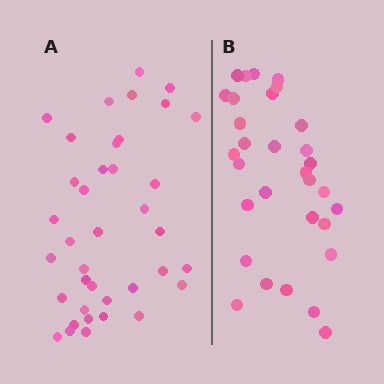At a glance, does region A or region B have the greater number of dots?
Region A (the left region) has more dots.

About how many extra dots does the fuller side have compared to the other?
Region A has roughly 8 or so more dots than region B.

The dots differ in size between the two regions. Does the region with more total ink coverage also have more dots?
No. Region B has more total ink coverage because its dots are larger, but region A actually contains more individual dots. Total area can be misleading — the number of items is what matters here.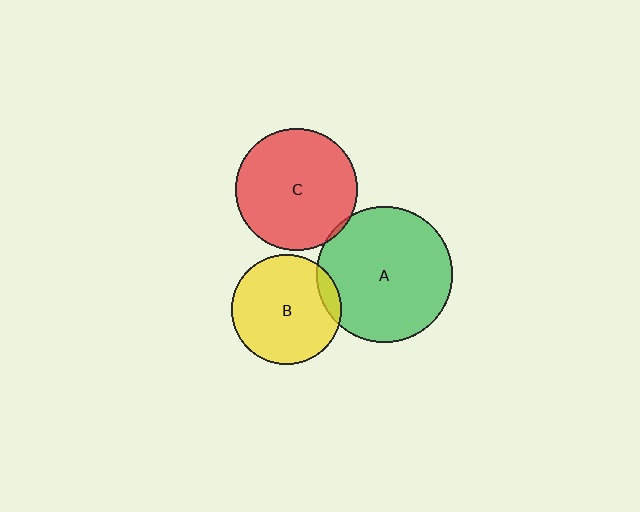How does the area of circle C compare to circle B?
Approximately 1.2 times.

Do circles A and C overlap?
Yes.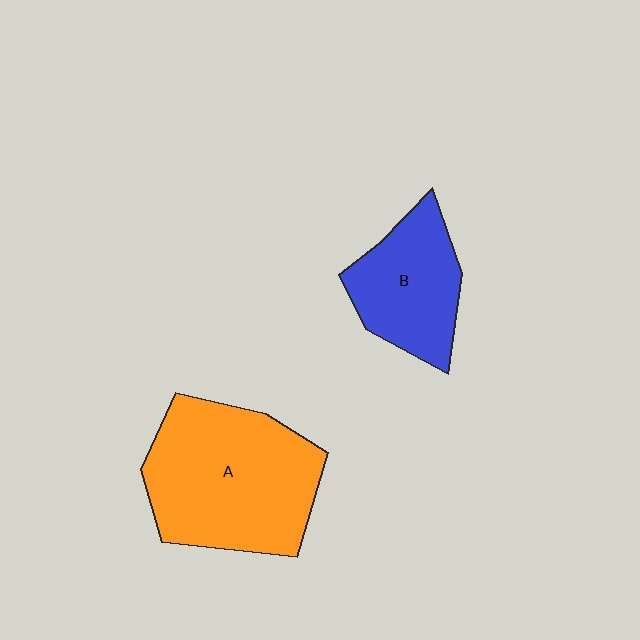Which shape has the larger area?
Shape A (orange).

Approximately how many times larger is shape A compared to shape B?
Approximately 1.7 times.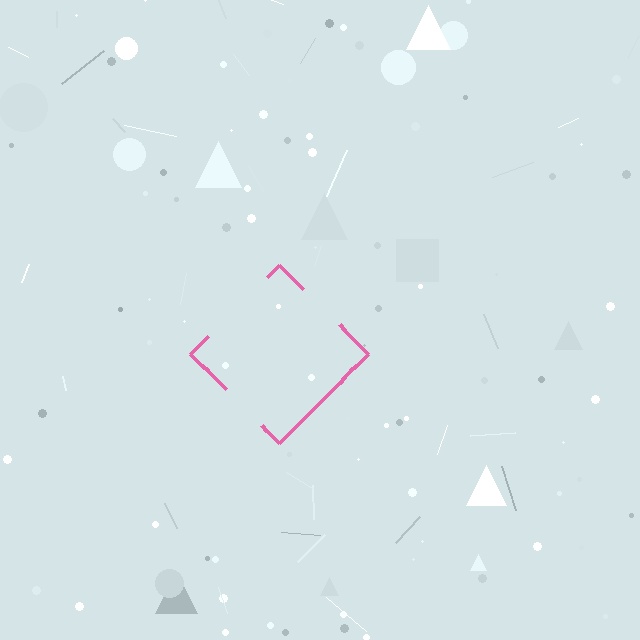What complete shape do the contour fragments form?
The contour fragments form a diamond.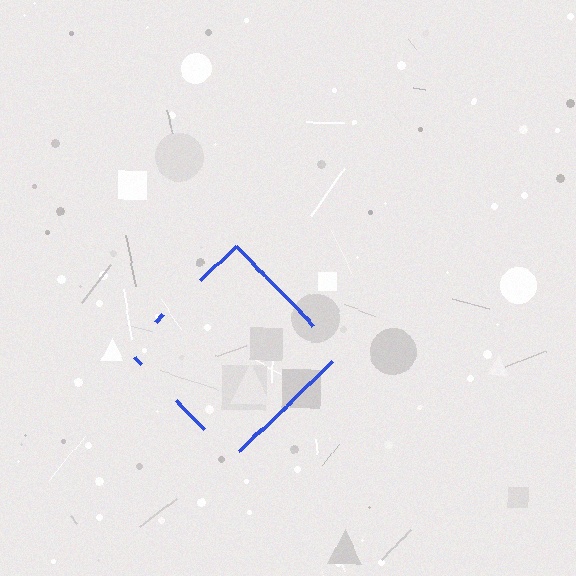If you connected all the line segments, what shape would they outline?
They would outline a diamond.